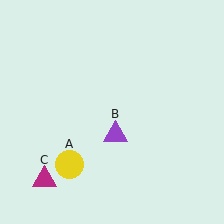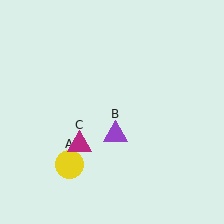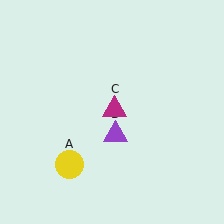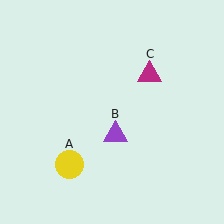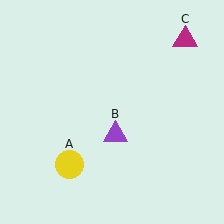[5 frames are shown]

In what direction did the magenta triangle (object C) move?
The magenta triangle (object C) moved up and to the right.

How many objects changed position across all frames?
1 object changed position: magenta triangle (object C).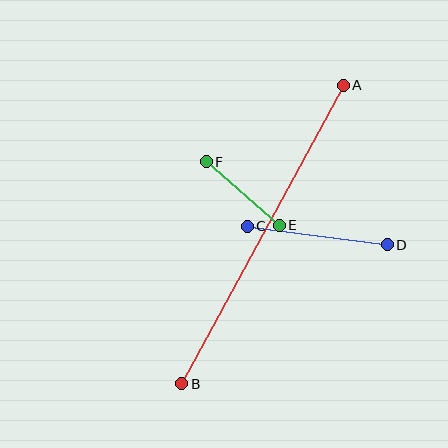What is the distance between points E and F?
The distance is approximately 97 pixels.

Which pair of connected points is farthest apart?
Points A and B are farthest apart.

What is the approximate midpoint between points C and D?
The midpoint is at approximately (317, 236) pixels.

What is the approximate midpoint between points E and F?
The midpoint is at approximately (243, 194) pixels.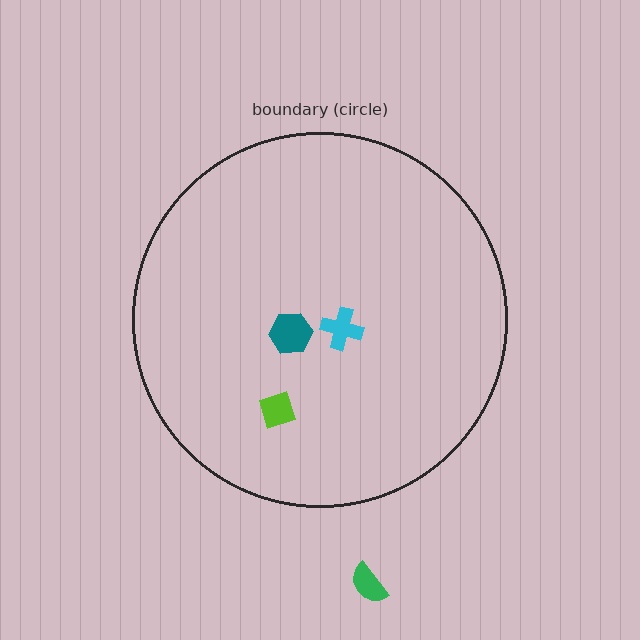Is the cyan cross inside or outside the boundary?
Inside.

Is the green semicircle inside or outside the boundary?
Outside.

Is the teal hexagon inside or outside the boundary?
Inside.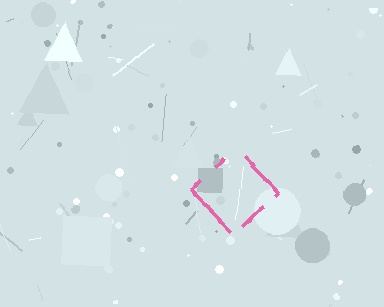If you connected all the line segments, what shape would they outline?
They would outline a diamond.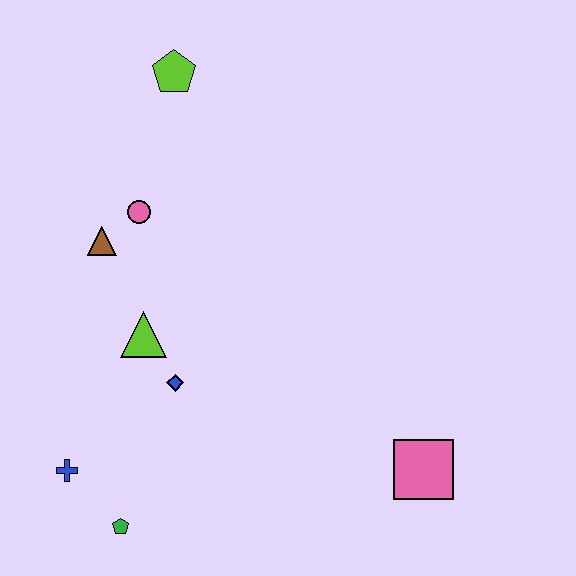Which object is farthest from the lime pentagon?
The pink square is farthest from the lime pentagon.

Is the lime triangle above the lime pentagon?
No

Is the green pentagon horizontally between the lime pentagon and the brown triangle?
Yes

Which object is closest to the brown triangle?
The pink circle is closest to the brown triangle.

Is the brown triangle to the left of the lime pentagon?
Yes